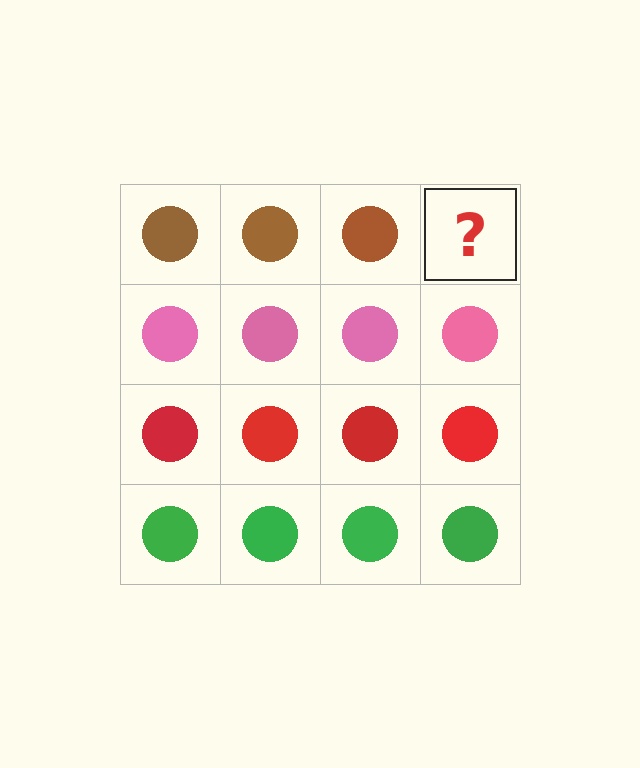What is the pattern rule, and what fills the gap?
The rule is that each row has a consistent color. The gap should be filled with a brown circle.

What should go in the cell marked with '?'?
The missing cell should contain a brown circle.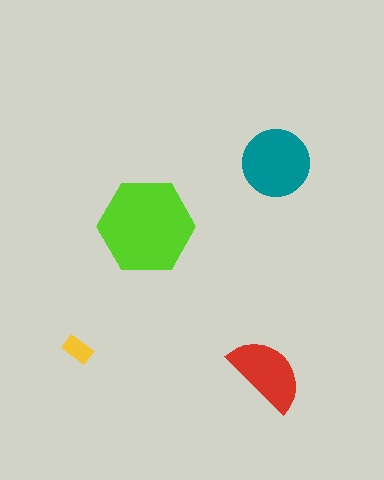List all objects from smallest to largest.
The yellow rectangle, the red semicircle, the teal circle, the lime hexagon.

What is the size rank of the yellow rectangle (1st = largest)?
4th.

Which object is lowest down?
The red semicircle is bottommost.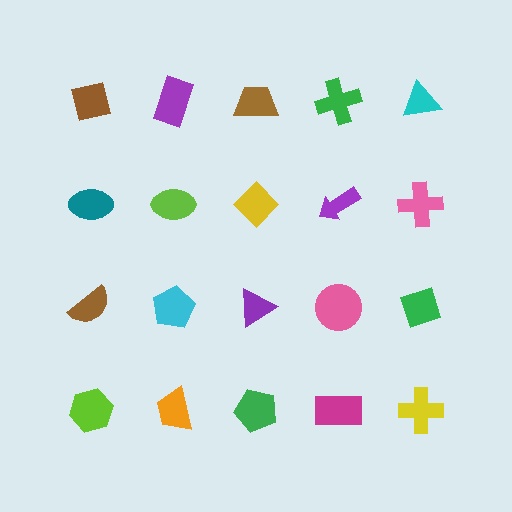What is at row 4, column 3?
A green pentagon.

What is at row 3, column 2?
A cyan pentagon.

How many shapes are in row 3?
5 shapes.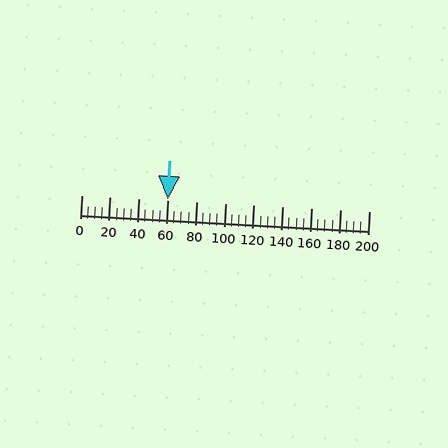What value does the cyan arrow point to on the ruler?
The cyan arrow points to approximately 60.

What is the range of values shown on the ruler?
The ruler shows values from 0 to 200.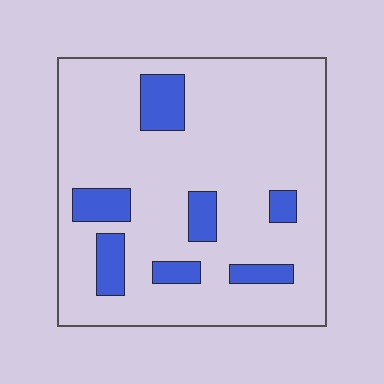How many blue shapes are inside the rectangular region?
7.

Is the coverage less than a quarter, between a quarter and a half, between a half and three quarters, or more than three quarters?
Less than a quarter.